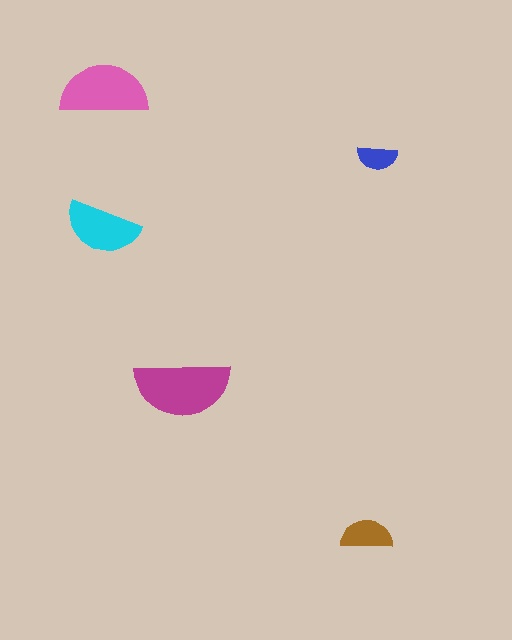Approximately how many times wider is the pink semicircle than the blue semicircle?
About 2 times wider.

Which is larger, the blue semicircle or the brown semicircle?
The brown one.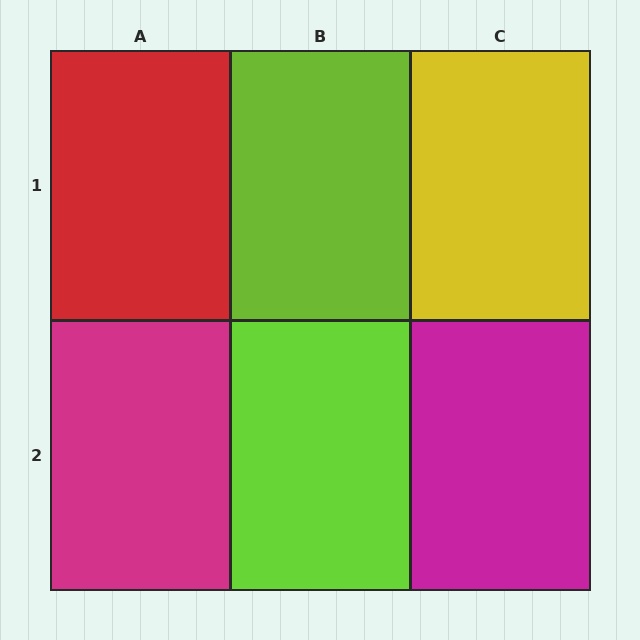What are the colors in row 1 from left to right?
Red, lime, yellow.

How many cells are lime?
2 cells are lime.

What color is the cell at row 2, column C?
Magenta.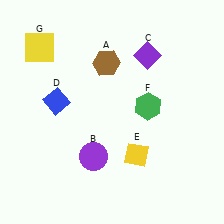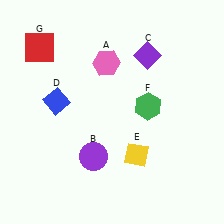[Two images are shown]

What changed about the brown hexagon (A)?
In Image 1, A is brown. In Image 2, it changed to pink.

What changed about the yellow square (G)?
In Image 1, G is yellow. In Image 2, it changed to red.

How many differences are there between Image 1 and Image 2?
There are 2 differences between the two images.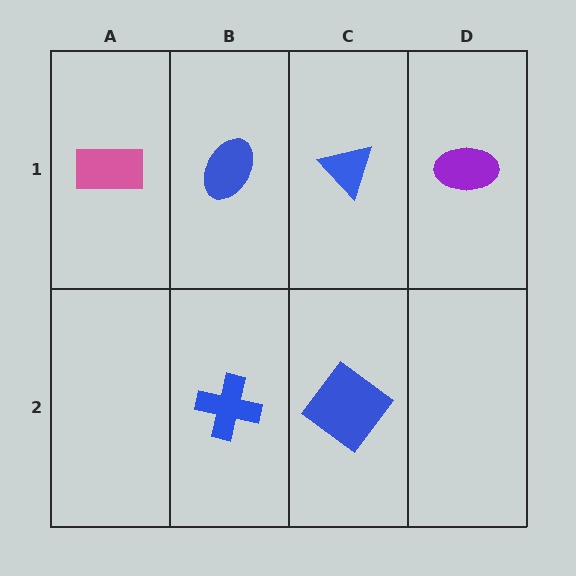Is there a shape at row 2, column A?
No, that cell is empty.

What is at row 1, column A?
A pink rectangle.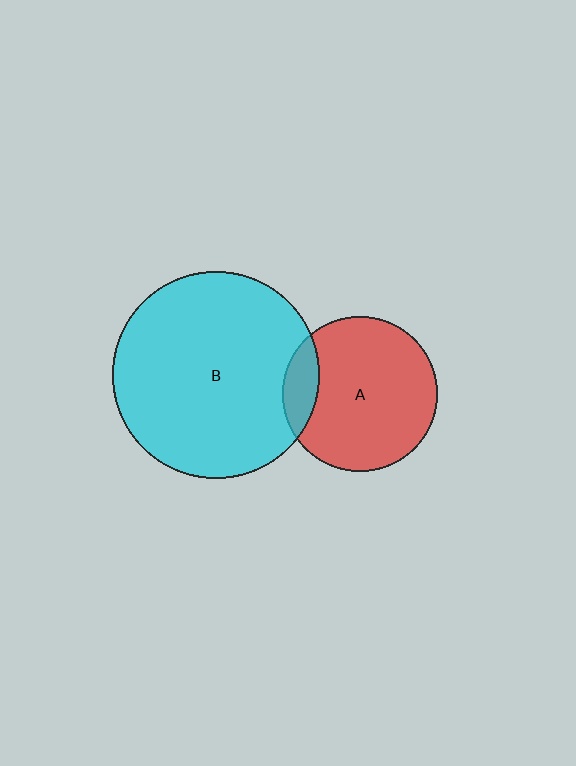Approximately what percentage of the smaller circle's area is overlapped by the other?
Approximately 15%.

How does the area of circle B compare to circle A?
Approximately 1.8 times.